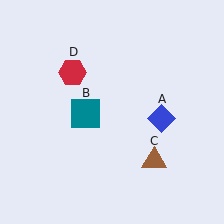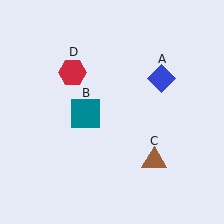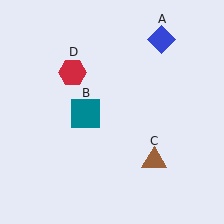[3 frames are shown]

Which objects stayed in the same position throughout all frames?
Teal square (object B) and brown triangle (object C) and red hexagon (object D) remained stationary.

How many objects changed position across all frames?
1 object changed position: blue diamond (object A).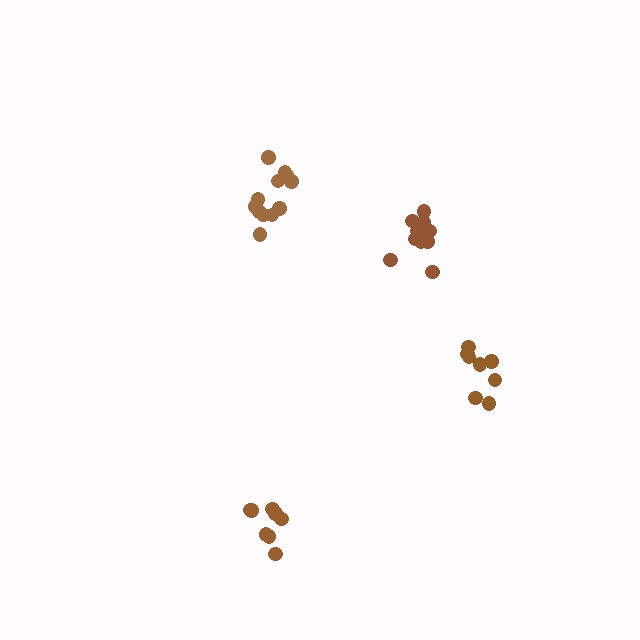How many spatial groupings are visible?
There are 4 spatial groupings.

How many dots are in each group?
Group 1: 10 dots, Group 2: 8 dots, Group 3: 12 dots, Group 4: 8 dots (38 total).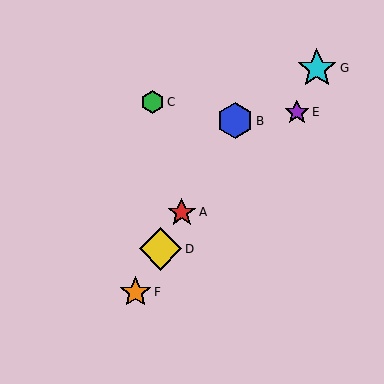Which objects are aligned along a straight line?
Objects A, B, D, F are aligned along a straight line.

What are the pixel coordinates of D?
Object D is at (161, 249).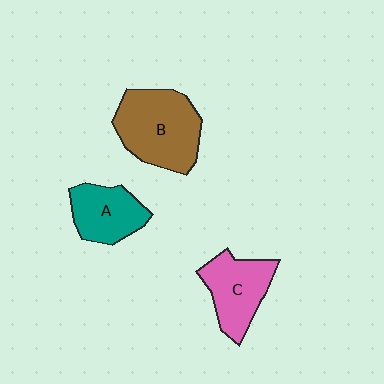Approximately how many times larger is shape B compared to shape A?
Approximately 1.5 times.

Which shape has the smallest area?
Shape A (teal).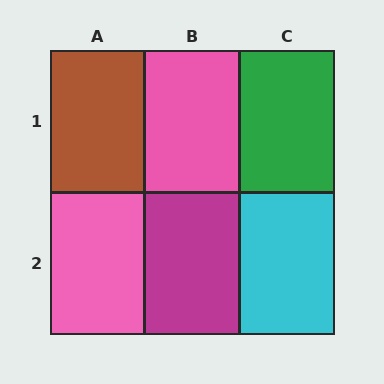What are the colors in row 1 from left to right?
Brown, pink, green.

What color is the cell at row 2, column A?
Pink.